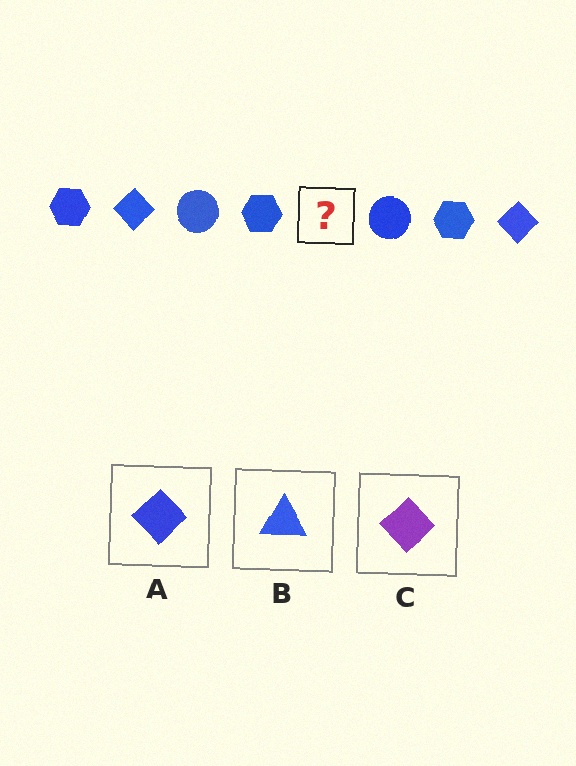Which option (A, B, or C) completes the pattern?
A.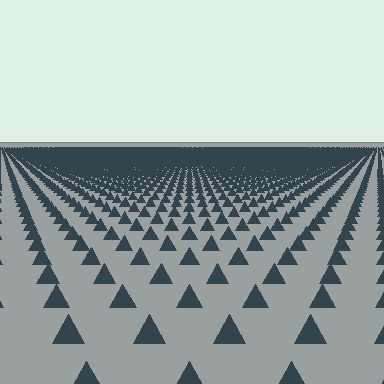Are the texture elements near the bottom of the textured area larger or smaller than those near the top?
Larger. Near the bottom, elements are closer to the viewer and appear at a bigger on-screen size.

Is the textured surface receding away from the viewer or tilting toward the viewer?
The surface is receding away from the viewer. Texture elements get smaller and denser toward the top.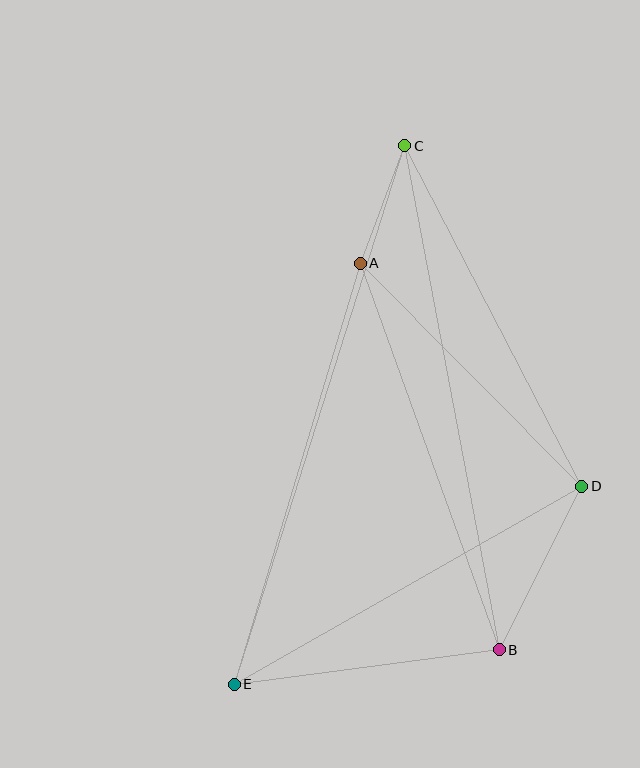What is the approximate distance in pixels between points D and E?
The distance between D and E is approximately 400 pixels.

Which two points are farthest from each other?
Points C and E are farthest from each other.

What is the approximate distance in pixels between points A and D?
The distance between A and D is approximately 314 pixels.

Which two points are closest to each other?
Points A and C are closest to each other.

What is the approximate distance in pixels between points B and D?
The distance between B and D is approximately 183 pixels.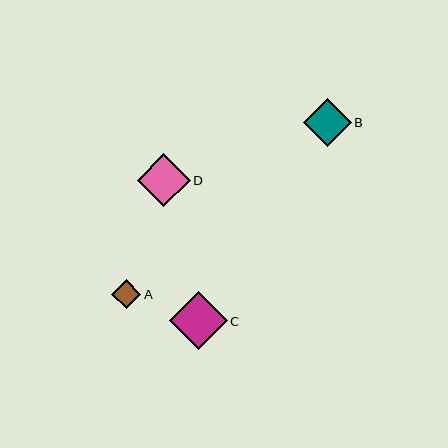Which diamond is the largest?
Diamond C is the largest with a size of approximately 58 pixels.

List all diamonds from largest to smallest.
From largest to smallest: C, D, B, A.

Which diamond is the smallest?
Diamond A is the smallest with a size of approximately 29 pixels.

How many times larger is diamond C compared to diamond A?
Diamond C is approximately 2.0 times the size of diamond A.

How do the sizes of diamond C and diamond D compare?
Diamond C and diamond D are approximately the same size.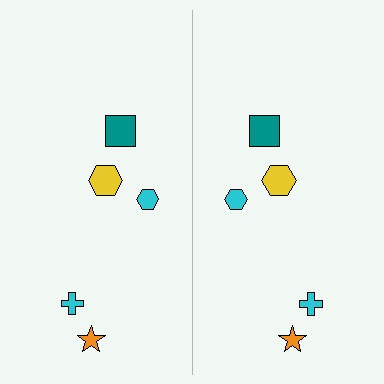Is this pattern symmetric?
Yes, this pattern has bilateral (reflection) symmetry.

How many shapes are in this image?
There are 10 shapes in this image.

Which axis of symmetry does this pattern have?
The pattern has a vertical axis of symmetry running through the center of the image.